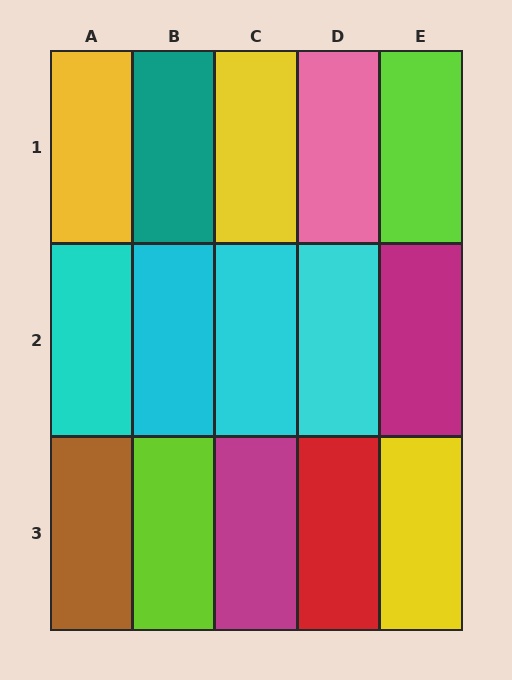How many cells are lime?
2 cells are lime.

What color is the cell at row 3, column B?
Lime.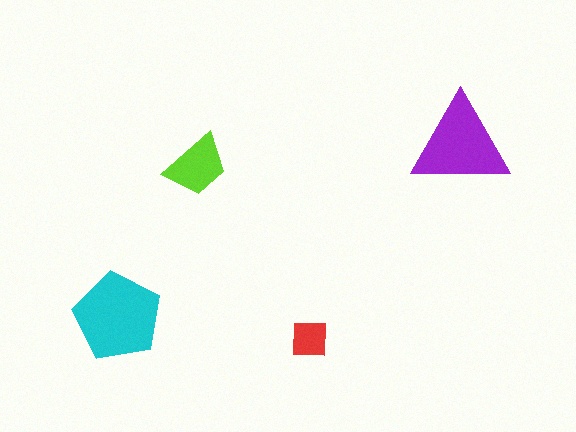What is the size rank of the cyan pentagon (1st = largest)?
1st.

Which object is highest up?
The purple triangle is topmost.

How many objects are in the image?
There are 4 objects in the image.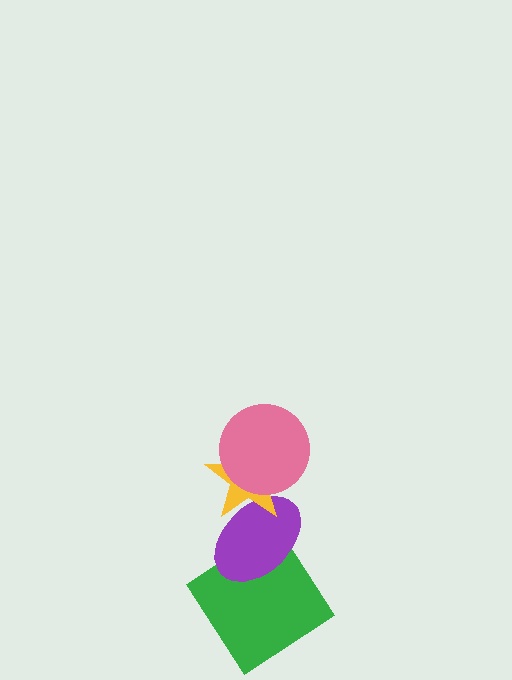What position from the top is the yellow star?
The yellow star is 2nd from the top.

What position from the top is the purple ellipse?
The purple ellipse is 3rd from the top.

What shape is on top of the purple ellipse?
The yellow star is on top of the purple ellipse.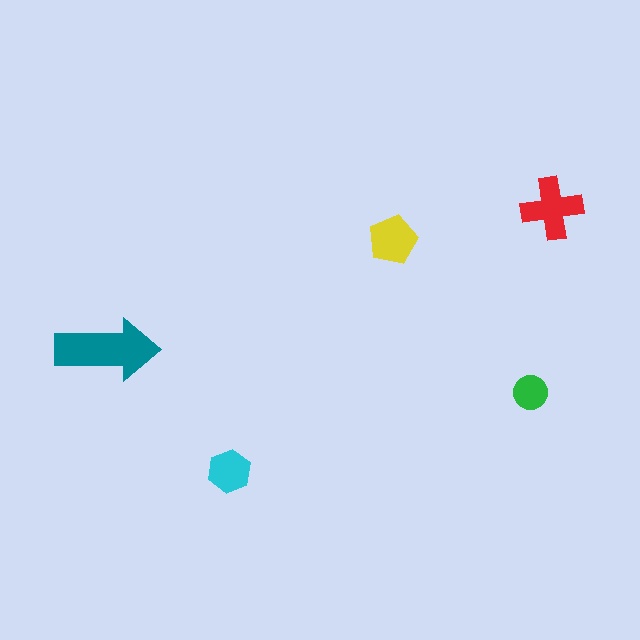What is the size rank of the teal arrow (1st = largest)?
1st.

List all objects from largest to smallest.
The teal arrow, the red cross, the yellow pentagon, the cyan hexagon, the green circle.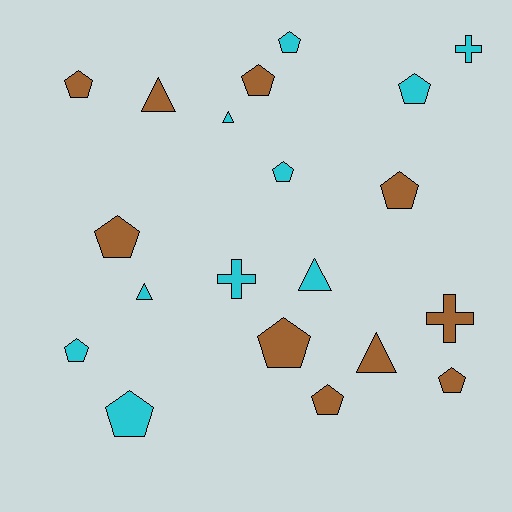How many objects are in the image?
There are 20 objects.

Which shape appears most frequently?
Pentagon, with 12 objects.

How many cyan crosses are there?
There are 2 cyan crosses.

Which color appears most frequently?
Brown, with 10 objects.